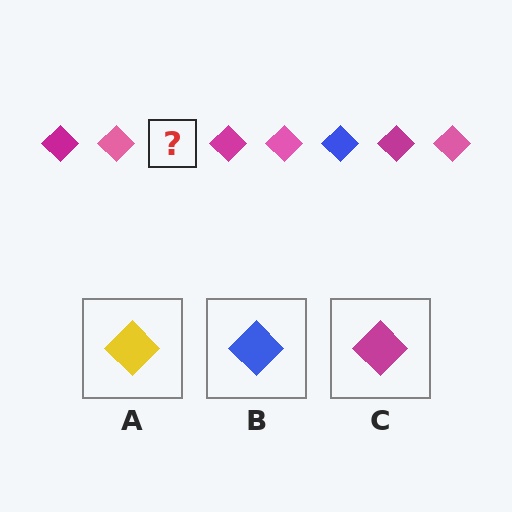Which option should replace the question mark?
Option B.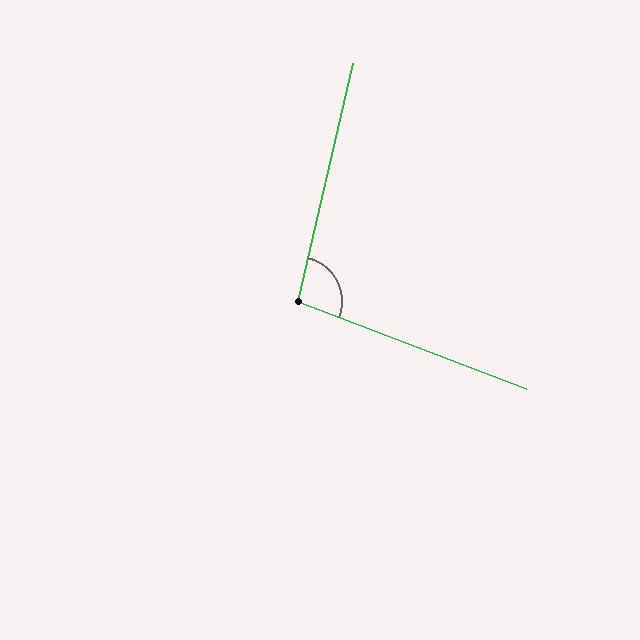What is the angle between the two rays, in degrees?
Approximately 98 degrees.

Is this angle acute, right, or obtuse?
It is obtuse.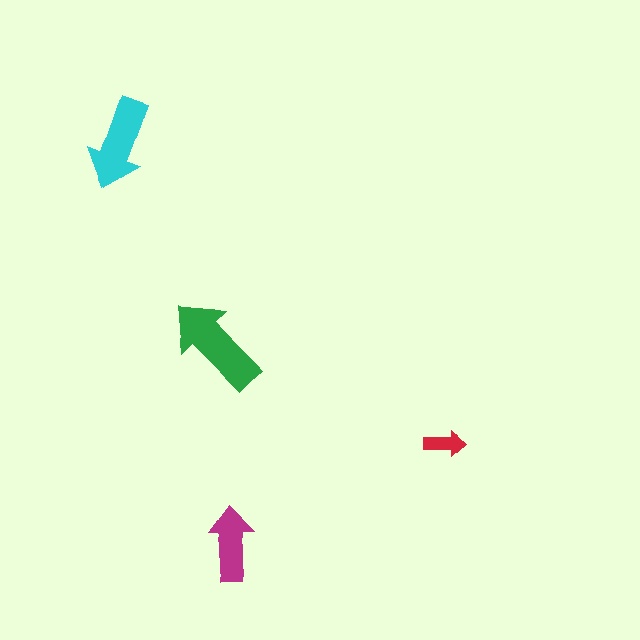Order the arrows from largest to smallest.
the green one, the cyan one, the magenta one, the red one.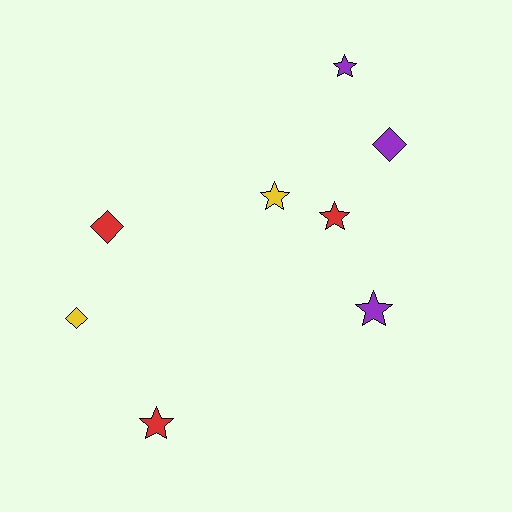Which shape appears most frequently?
Star, with 5 objects.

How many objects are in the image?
There are 8 objects.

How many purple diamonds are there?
There is 1 purple diamond.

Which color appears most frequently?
Purple, with 3 objects.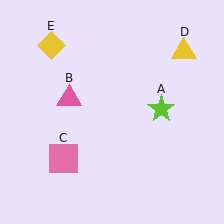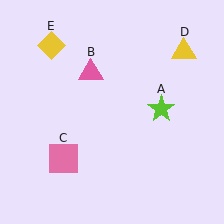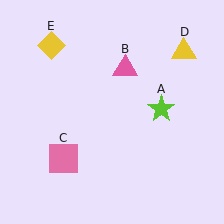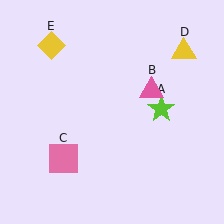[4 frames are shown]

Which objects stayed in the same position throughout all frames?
Lime star (object A) and pink square (object C) and yellow triangle (object D) and yellow diamond (object E) remained stationary.